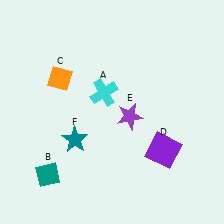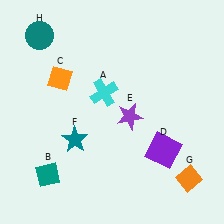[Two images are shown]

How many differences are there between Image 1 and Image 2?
There are 2 differences between the two images.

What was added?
An orange diamond (G), a teal circle (H) were added in Image 2.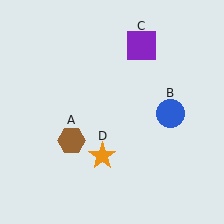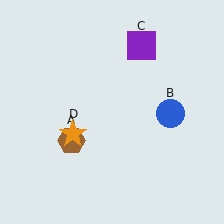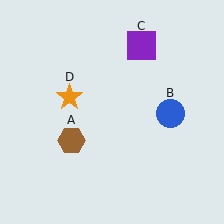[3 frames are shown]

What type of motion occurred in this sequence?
The orange star (object D) rotated clockwise around the center of the scene.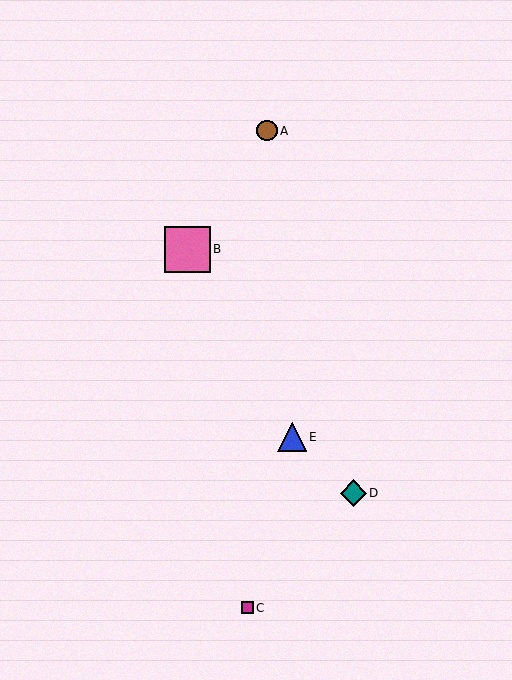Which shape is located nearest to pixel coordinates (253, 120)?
The brown circle (labeled A) at (267, 131) is nearest to that location.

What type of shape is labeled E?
Shape E is a blue triangle.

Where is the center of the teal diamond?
The center of the teal diamond is at (353, 493).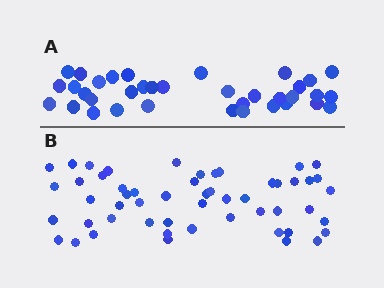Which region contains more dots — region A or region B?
Region B (the bottom region) has more dots.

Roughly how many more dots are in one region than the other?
Region B has approximately 15 more dots than region A.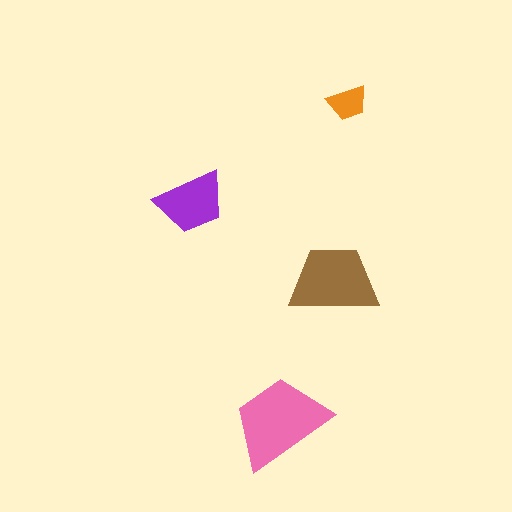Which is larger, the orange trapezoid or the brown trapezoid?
The brown one.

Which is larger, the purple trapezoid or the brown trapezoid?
The brown one.